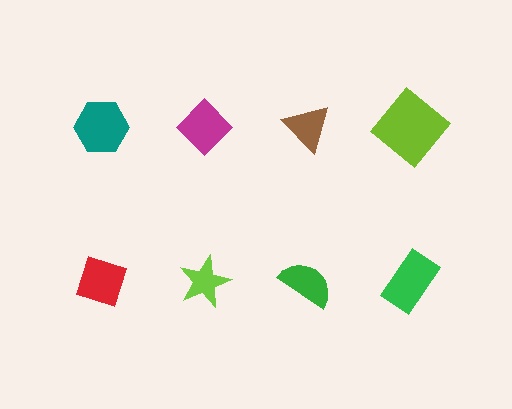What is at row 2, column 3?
A green semicircle.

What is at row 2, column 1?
A red diamond.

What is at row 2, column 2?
A lime star.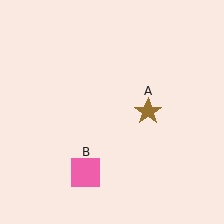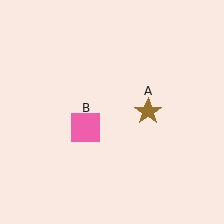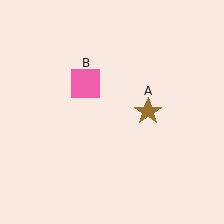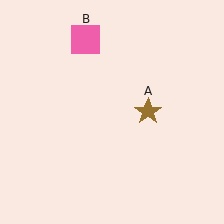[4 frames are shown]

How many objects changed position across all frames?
1 object changed position: pink square (object B).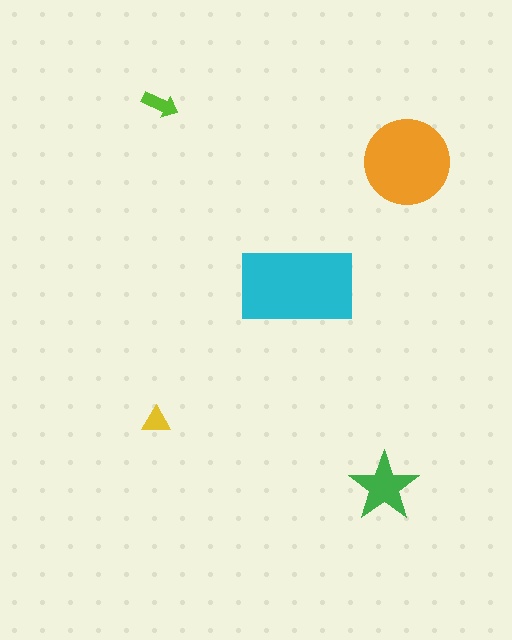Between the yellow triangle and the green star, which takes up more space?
The green star.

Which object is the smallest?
The yellow triangle.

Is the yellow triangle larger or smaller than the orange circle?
Smaller.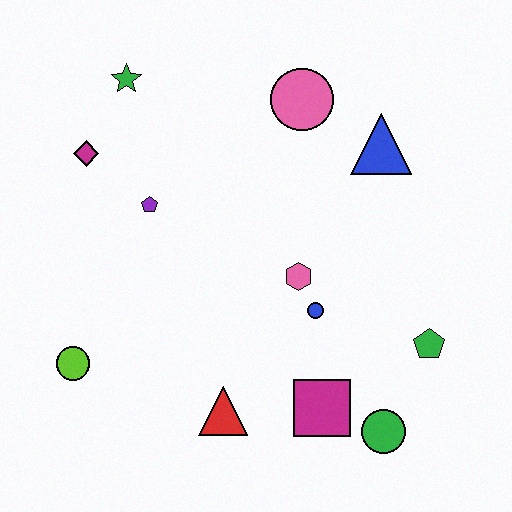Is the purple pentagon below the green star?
Yes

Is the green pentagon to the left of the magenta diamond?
No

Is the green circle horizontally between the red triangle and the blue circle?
No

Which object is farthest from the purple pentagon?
The green circle is farthest from the purple pentagon.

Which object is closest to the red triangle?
The magenta square is closest to the red triangle.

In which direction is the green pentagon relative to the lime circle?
The green pentagon is to the right of the lime circle.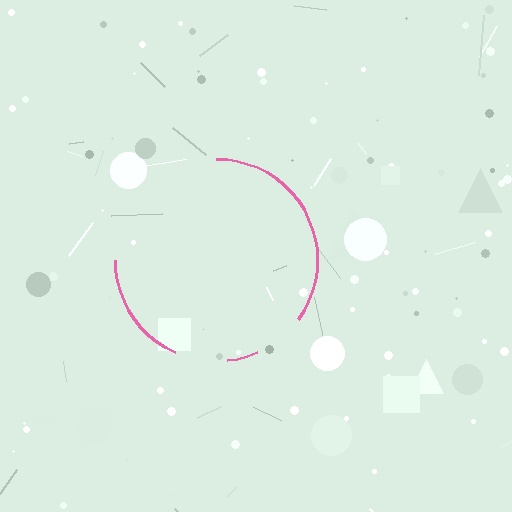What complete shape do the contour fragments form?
The contour fragments form a circle.